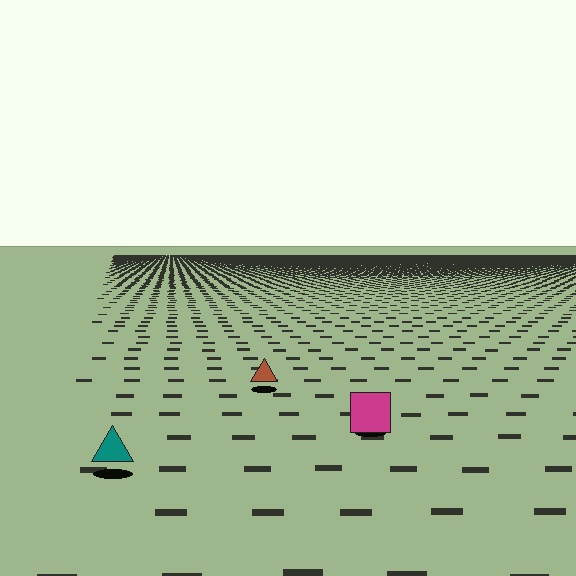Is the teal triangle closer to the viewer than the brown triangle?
Yes. The teal triangle is closer — you can tell from the texture gradient: the ground texture is coarser near it.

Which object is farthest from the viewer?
The brown triangle is farthest from the viewer. It appears smaller and the ground texture around it is denser.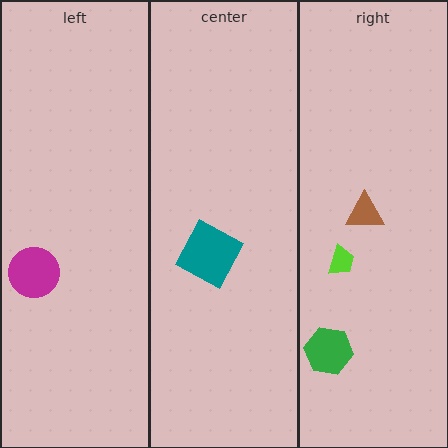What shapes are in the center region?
The teal square.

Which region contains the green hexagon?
The right region.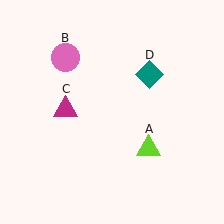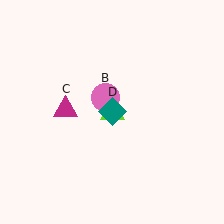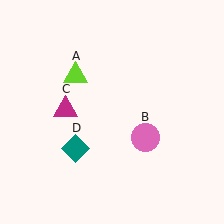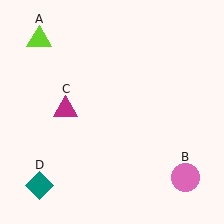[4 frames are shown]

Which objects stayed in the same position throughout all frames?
Magenta triangle (object C) remained stationary.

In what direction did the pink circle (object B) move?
The pink circle (object B) moved down and to the right.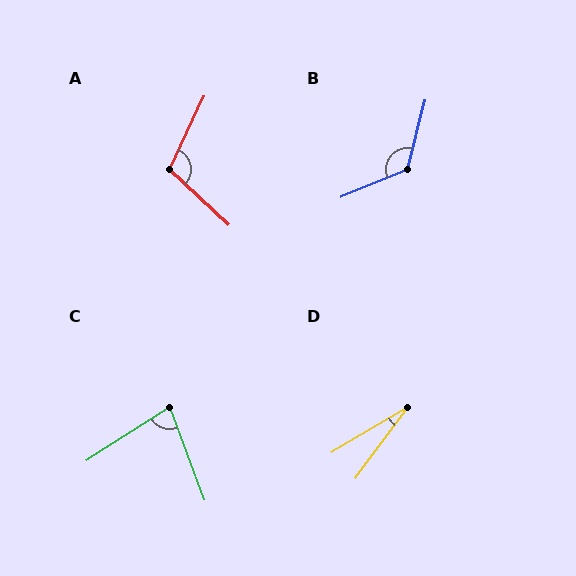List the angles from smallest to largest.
D (23°), C (78°), A (107°), B (127°).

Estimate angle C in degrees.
Approximately 78 degrees.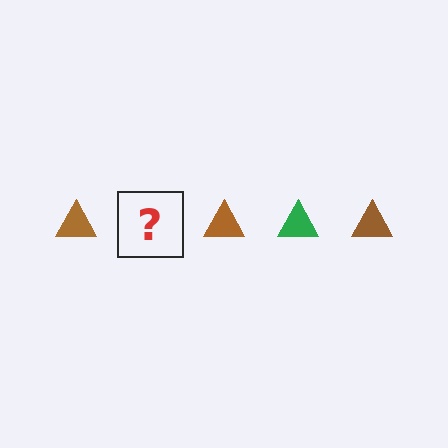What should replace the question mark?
The question mark should be replaced with a green triangle.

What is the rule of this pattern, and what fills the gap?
The rule is that the pattern cycles through brown, green triangles. The gap should be filled with a green triangle.